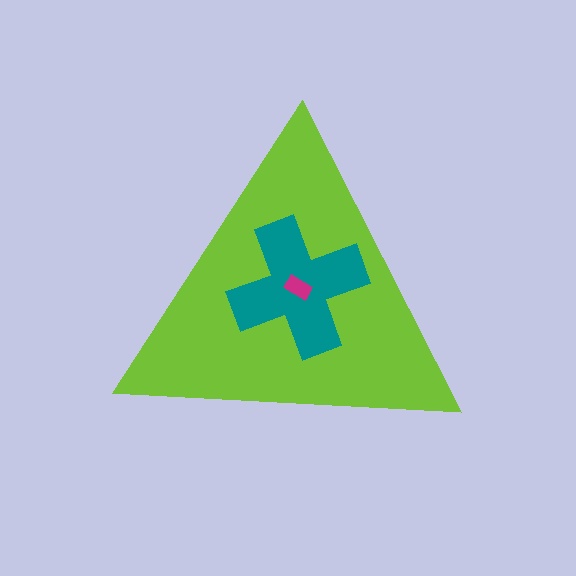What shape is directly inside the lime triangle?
The teal cross.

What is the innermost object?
The magenta rectangle.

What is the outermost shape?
The lime triangle.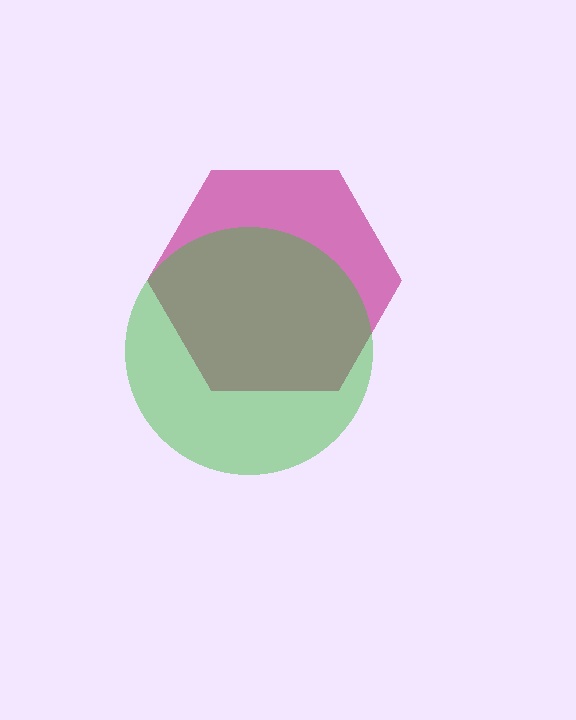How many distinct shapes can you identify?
There are 2 distinct shapes: a magenta hexagon, a green circle.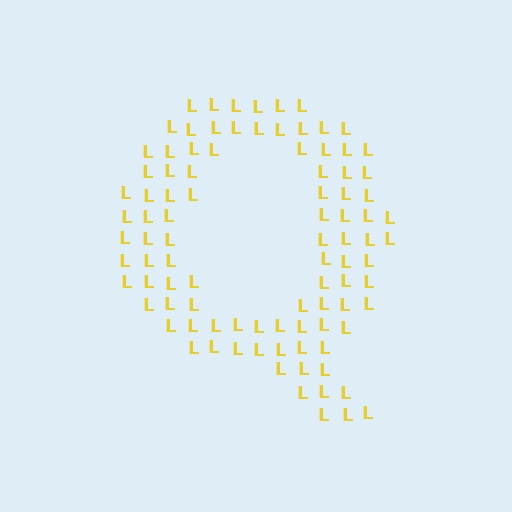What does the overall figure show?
The overall figure shows the letter Q.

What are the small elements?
The small elements are letter L's.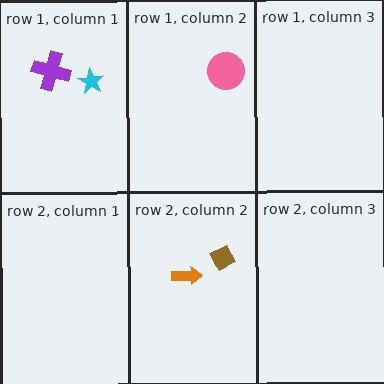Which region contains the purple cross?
The row 1, column 1 region.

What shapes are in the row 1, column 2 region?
The pink circle.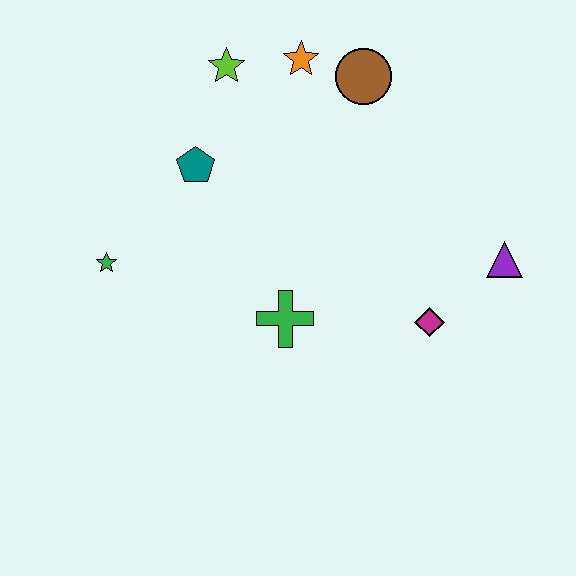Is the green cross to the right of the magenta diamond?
No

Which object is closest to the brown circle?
The orange star is closest to the brown circle.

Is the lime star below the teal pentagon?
No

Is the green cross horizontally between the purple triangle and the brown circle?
No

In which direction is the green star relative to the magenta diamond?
The green star is to the left of the magenta diamond.